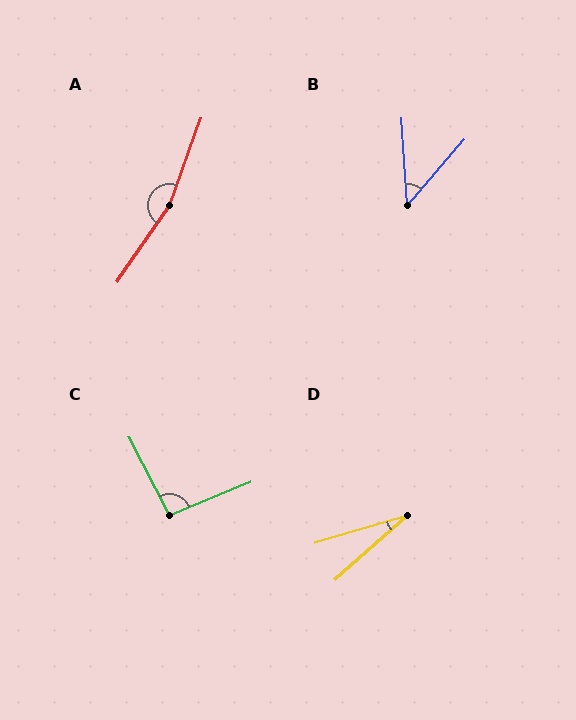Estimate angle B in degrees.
Approximately 44 degrees.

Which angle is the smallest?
D, at approximately 25 degrees.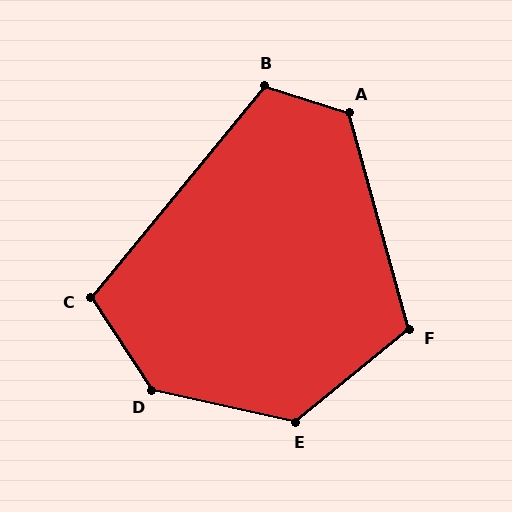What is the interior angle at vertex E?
Approximately 129 degrees (obtuse).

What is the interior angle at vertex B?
Approximately 111 degrees (obtuse).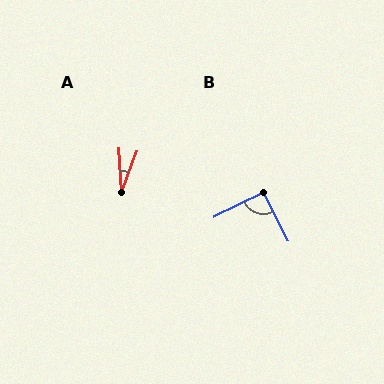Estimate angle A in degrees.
Approximately 25 degrees.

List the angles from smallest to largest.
A (25°), B (90°).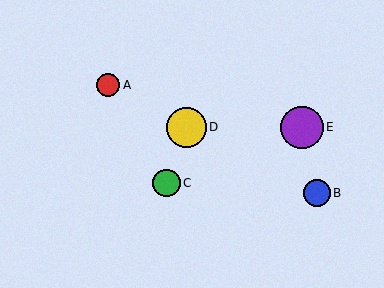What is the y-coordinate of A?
Object A is at y≈85.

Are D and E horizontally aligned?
Yes, both are at y≈127.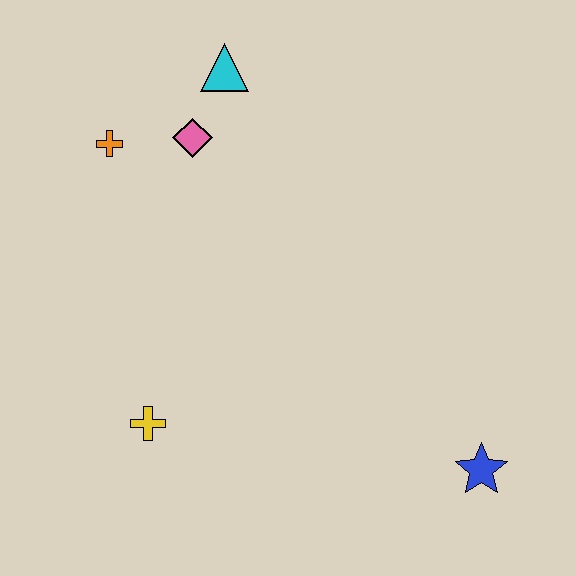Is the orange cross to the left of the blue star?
Yes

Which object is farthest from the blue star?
The orange cross is farthest from the blue star.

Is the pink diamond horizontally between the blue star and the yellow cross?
Yes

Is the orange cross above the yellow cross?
Yes